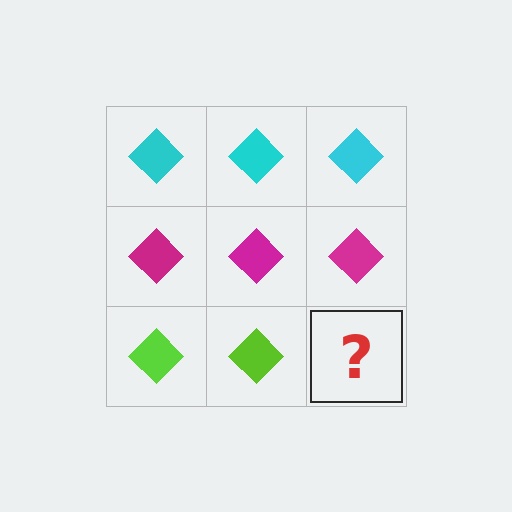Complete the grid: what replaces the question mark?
The question mark should be replaced with a lime diamond.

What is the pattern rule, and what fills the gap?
The rule is that each row has a consistent color. The gap should be filled with a lime diamond.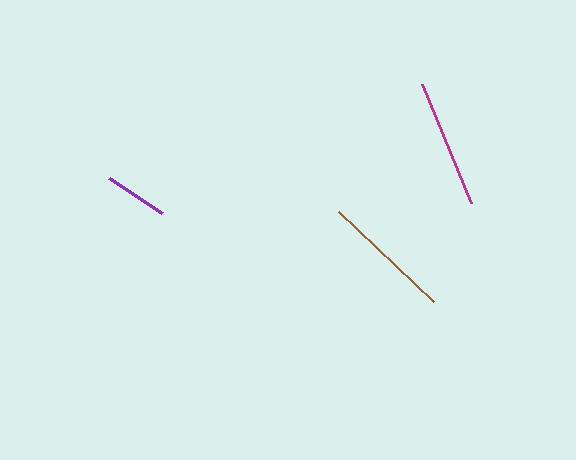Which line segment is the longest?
The brown line is the longest at approximately 131 pixels.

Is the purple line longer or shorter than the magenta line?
The magenta line is longer than the purple line.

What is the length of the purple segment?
The purple segment is approximately 63 pixels long.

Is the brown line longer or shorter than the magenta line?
The brown line is longer than the magenta line.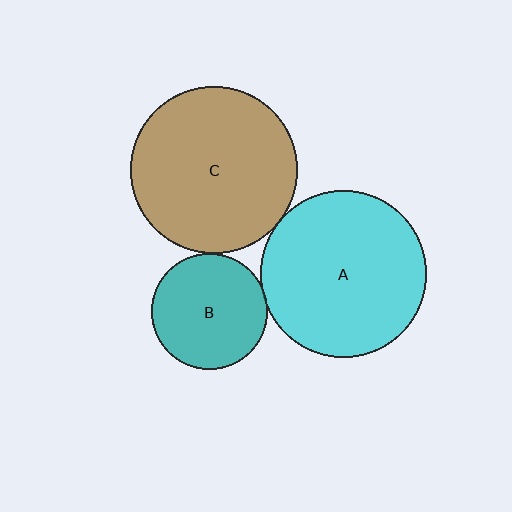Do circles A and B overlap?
Yes.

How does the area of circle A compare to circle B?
Approximately 2.1 times.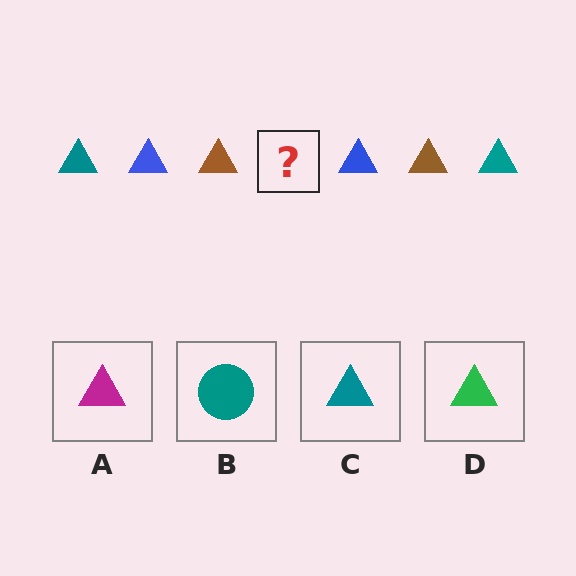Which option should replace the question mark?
Option C.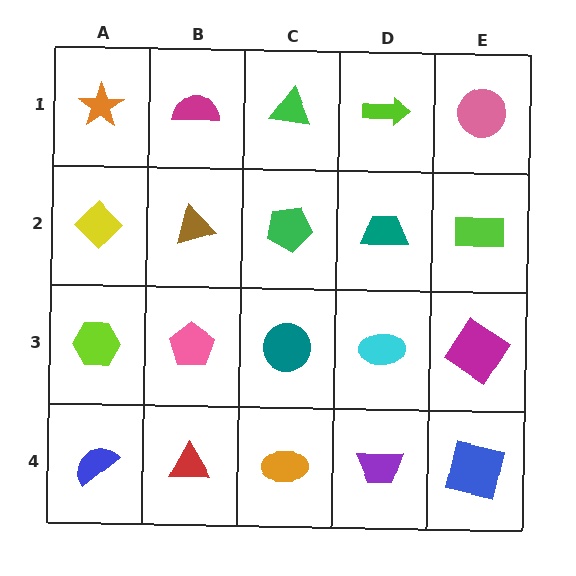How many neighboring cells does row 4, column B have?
3.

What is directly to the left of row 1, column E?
A lime arrow.